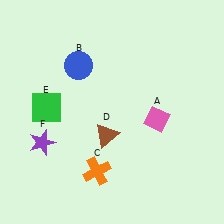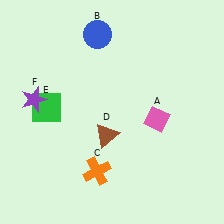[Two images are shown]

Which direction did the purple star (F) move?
The purple star (F) moved up.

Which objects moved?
The objects that moved are: the blue circle (B), the purple star (F).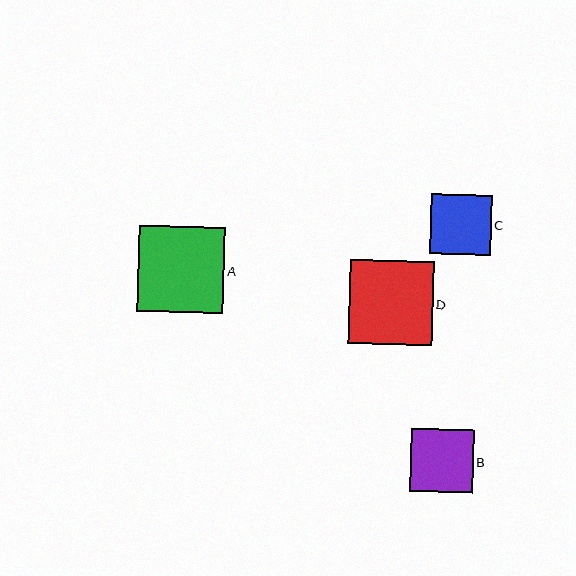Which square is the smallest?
Square C is the smallest with a size of approximately 61 pixels.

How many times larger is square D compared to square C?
Square D is approximately 1.4 times the size of square C.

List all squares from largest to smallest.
From largest to smallest: A, D, B, C.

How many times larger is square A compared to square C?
Square A is approximately 1.4 times the size of square C.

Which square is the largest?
Square A is the largest with a size of approximately 86 pixels.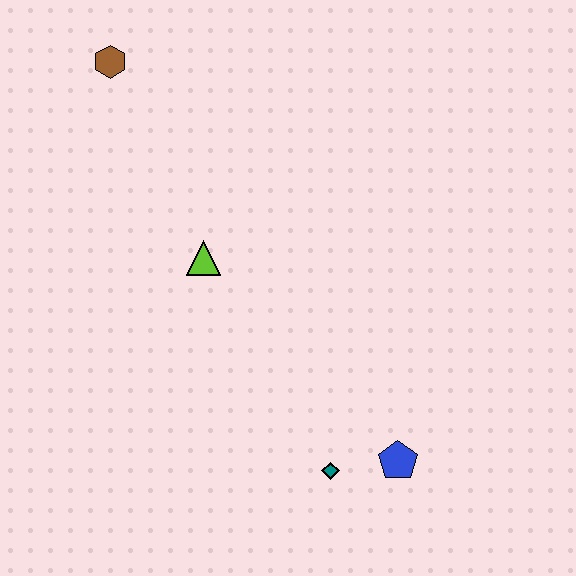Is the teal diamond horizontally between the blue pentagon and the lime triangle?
Yes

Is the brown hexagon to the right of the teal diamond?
No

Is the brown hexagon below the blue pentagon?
No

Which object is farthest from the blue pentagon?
The brown hexagon is farthest from the blue pentagon.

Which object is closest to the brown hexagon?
The lime triangle is closest to the brown hexagon.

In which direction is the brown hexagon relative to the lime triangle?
The brown hexagon is above the lime triangle.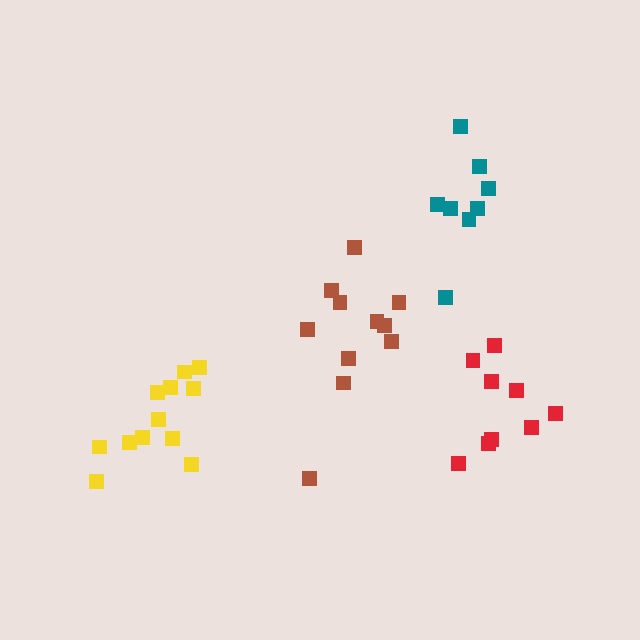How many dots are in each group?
Group 1: 11 dots, Group 2: 13 dots, Group 3: 9 dots, Group 4: 8 dots (41 total).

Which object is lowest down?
The yellow cluster is bottommost.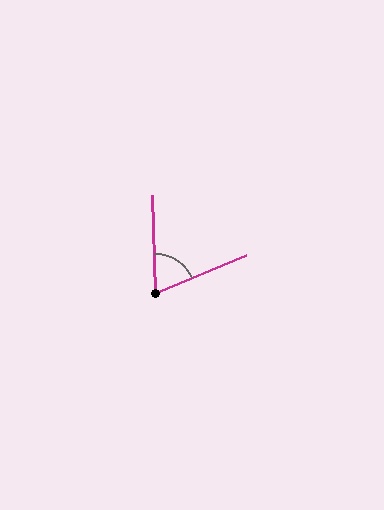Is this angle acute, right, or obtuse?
It is acute.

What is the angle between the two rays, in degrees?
Approximately 68 degrees.